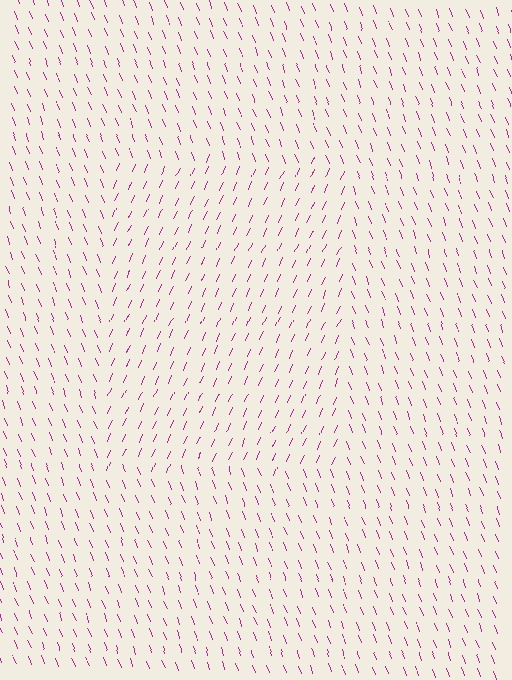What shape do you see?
I see a rectangle.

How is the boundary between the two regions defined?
The boundary is defined purely by a change in line orientation (approximately 45 degrees difference). All lines are the same color and thickness.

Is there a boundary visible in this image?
Yes, there is a texture boundary formed by a change in line orientation.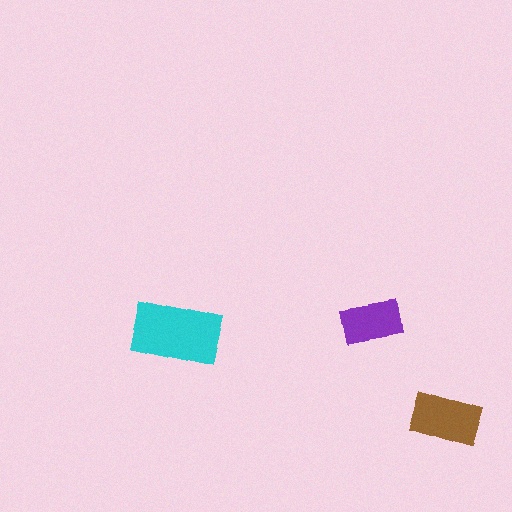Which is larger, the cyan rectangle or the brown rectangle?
The cyan one.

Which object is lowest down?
The brown rectangle is bottommost.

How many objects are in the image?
There are 3 objects in the image.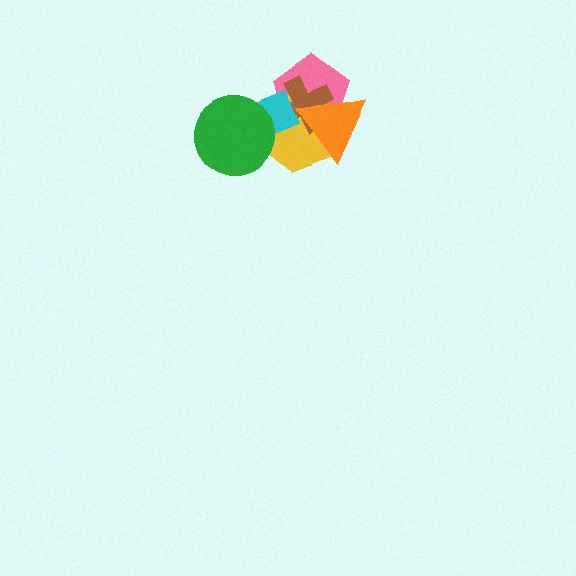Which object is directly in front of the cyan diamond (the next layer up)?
The orange triangle is directly in front of the cyan diamond.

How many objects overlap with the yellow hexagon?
5 objects overlap with the yellow hexagon.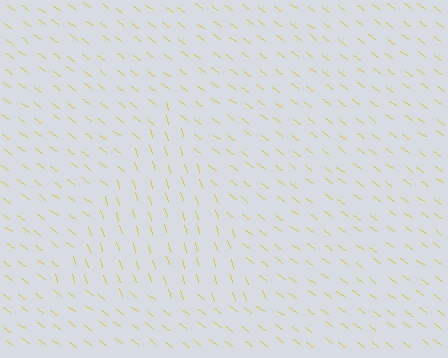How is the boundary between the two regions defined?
The boundary is defined purely by a change in line orientation (approximately 36 degrees difference). All lines are the same color and thickness.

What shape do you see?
I see a triangle.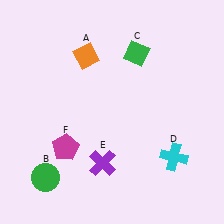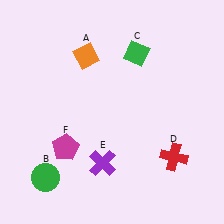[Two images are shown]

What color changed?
The cross (D) changed from cyan in Image 1 to red in Image 2.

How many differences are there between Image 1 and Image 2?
There is 1 difference between the two images.